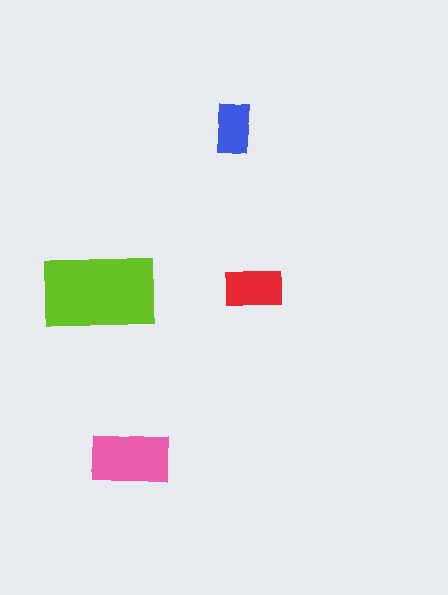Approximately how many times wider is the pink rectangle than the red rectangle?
About 1.5 times wider.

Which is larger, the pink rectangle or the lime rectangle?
The lime one.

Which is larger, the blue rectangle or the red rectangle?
The red one.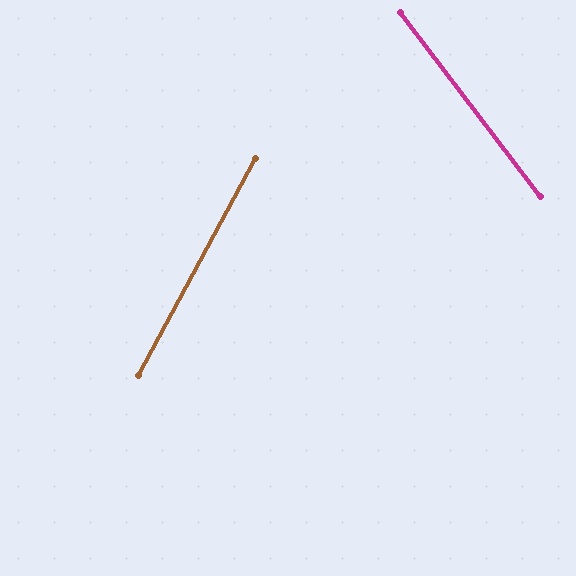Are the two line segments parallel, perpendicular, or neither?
Neither parallel nor perpendicular — they differ by about 66°.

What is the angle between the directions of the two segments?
Approximately 66 degrees.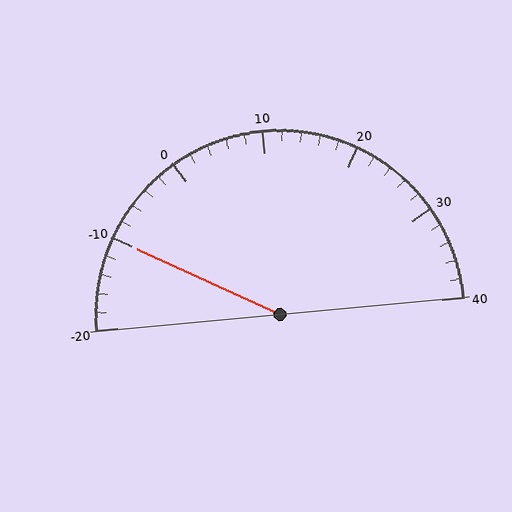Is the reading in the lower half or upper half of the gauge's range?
The reading is in the lower half of the range (-20 to 40).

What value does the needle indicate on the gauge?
The needle indicates approximately -10.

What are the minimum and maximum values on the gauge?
The gauge ranges from -20 to 40.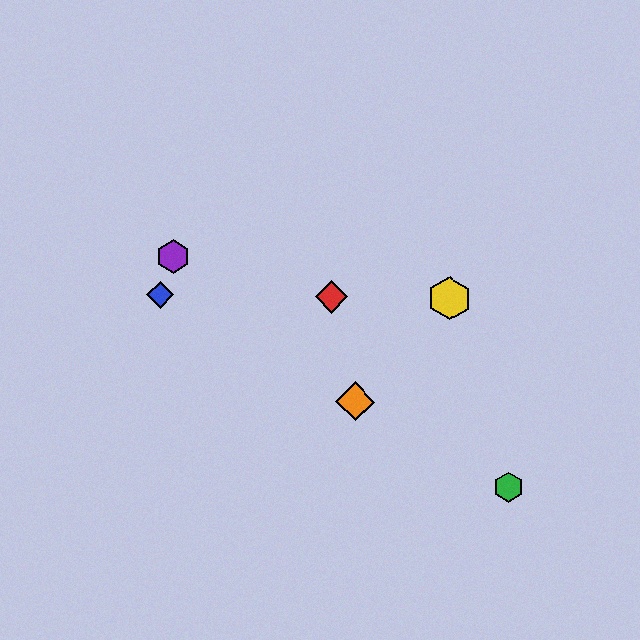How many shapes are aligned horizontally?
3 shapes (the red diamond, the blue diamond, the yellow hexagon) are aligned horizontally.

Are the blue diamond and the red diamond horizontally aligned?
Yes, both are at y≈295.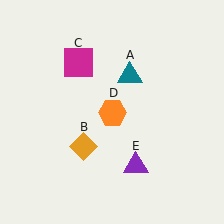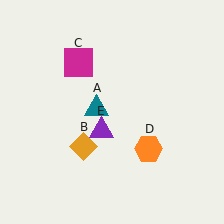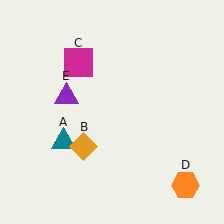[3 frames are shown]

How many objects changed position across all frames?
3 objects changed position: teal triangle (object A), orange hexagon (object D), purple triangle (object E).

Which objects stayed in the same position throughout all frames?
Orange diamond (object B) and magenta square (object C) remained stationary.